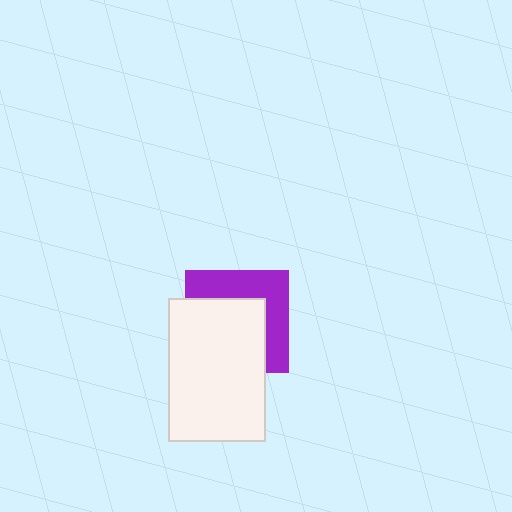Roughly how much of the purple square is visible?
A small part of it is visible (roughly 44%).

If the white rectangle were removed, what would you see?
You would see the complete purple square.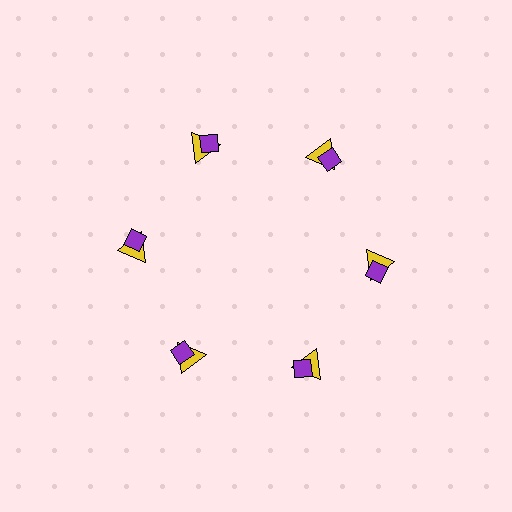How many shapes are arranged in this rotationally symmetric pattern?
There are 12 shapes, arranged in 6 groups of 2.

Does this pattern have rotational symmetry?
Yes, this pattern has 6-fold rotational symmetry. It looks the same after rotating 60 degrees around the center.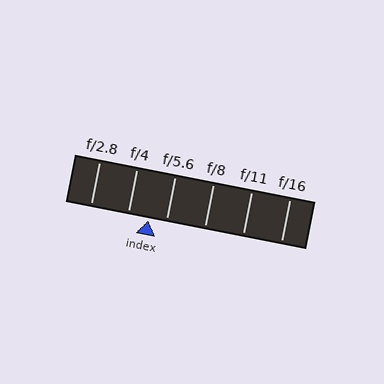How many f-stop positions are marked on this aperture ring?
There are 6 f-stop positions marked.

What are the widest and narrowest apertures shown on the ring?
The widest aperture shown is f/2.8 and the narrowest is f/16.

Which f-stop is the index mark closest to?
The index mark is closest to f/5.6.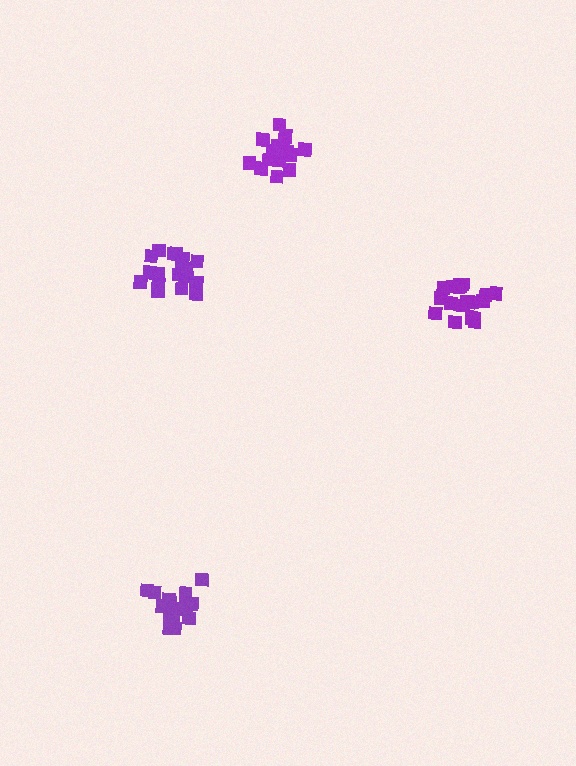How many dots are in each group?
Group 1: 21 dots, Group 2: 21 dots, Group 3: 16 dots, Group 4: 19 dots (77 total).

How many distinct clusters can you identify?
There are 4 distinct clusters.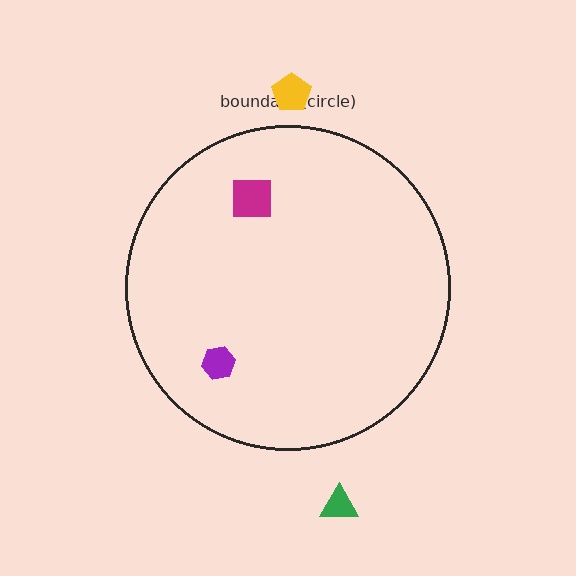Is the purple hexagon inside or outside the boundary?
Inside.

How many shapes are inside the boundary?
2 inside, 2 outside.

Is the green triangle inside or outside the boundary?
Outside.